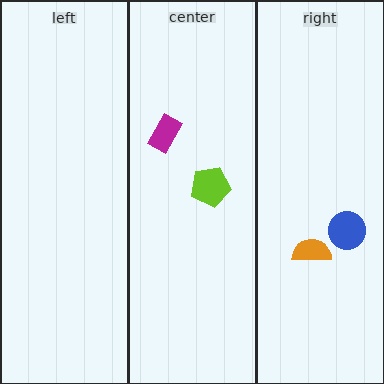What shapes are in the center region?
The lime pentagon, the magenta rectangle.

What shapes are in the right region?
The blue circle, the orange semicircle.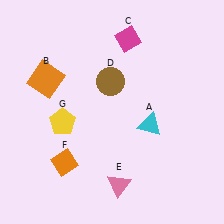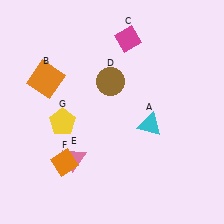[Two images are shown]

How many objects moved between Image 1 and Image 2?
1 object moved between the two images.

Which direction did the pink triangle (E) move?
The pink triangle (E) moved left.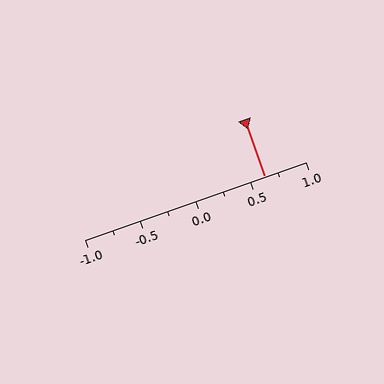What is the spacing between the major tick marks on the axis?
The major ticks are spaced 0.5 apart.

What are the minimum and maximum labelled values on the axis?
The axis runs from -1.0 to 1.0.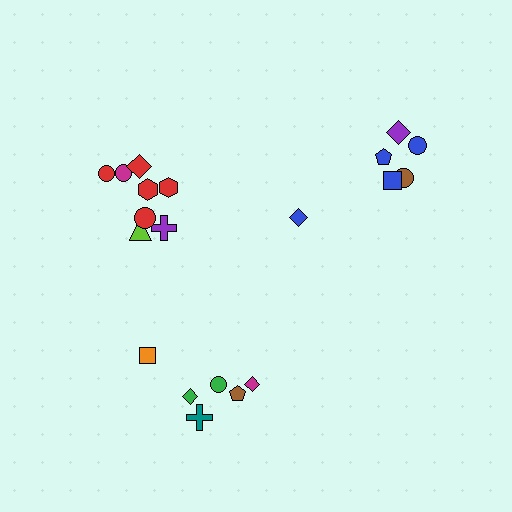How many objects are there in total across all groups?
There are 20 objects.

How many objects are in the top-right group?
There are 6 objects.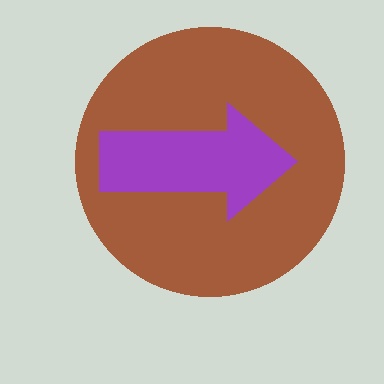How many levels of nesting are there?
2.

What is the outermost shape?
The brown circle.